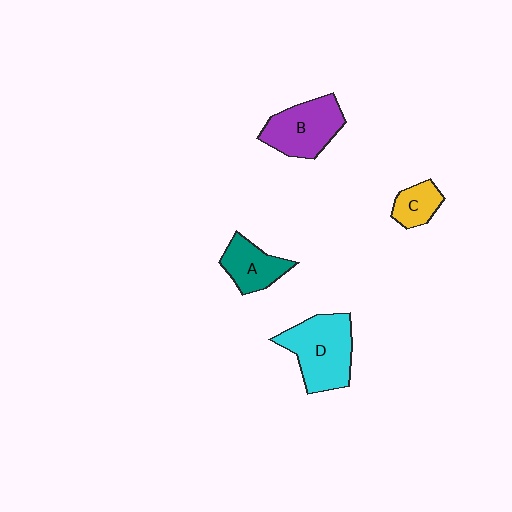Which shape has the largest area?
Shape D (cyan).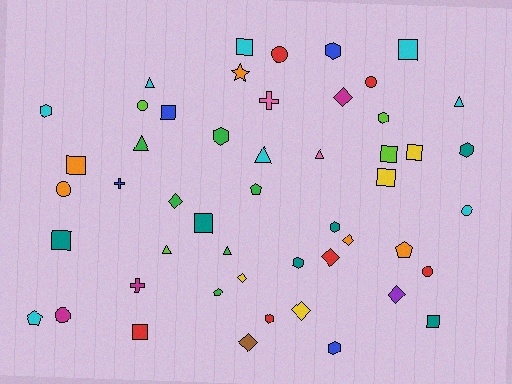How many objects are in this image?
There are 50 objects.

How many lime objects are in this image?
There are 4 lime objects.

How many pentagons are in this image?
There are 4 pentagons.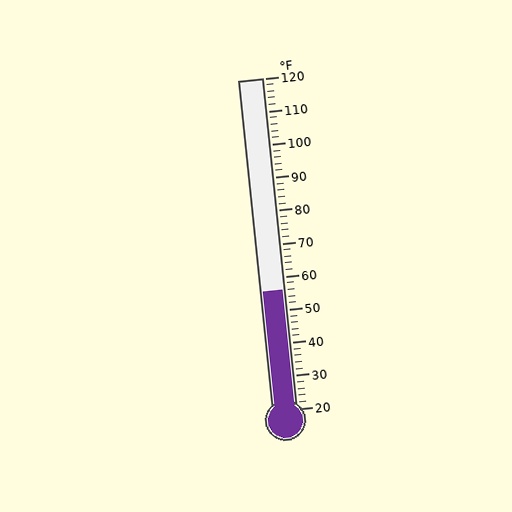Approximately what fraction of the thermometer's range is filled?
The thermometer is filled to approximately 35% of its range.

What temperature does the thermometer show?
The thermometer shows approximately 56°F.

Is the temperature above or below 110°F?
The temperature is below 110°F.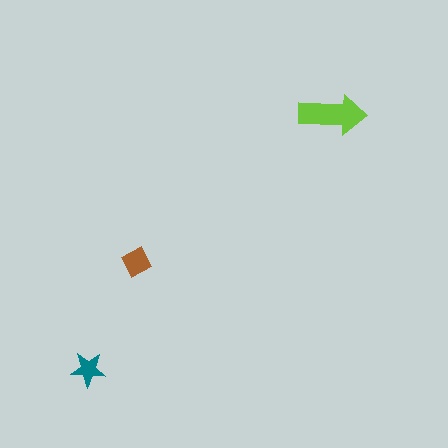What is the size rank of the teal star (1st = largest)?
3rd.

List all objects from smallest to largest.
The teal star, the brown diamond, the lime arrow.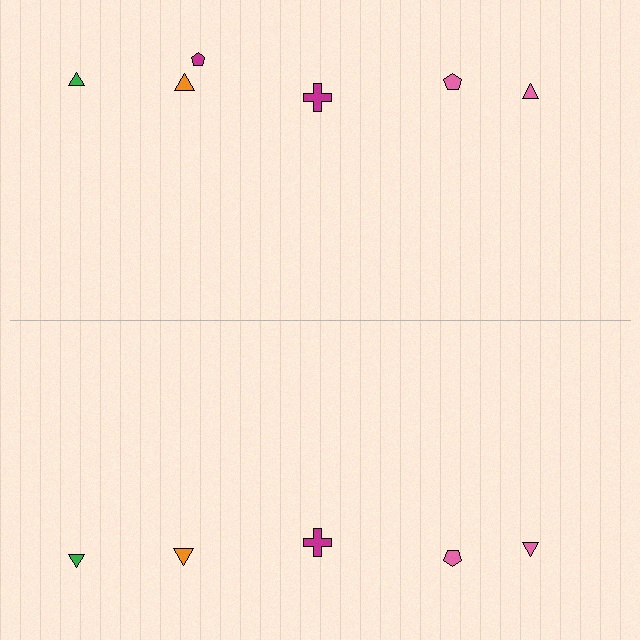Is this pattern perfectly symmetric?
No, the pattern is not perfectly symmetric. A magenta pentagon is missing from the bottom side.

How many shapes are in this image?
There are 11 shapes in this image.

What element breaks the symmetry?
A magenta pentagon is missing from the bottom side.